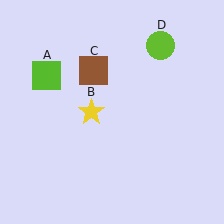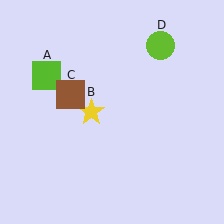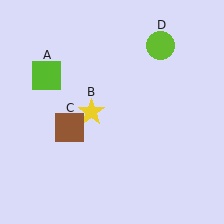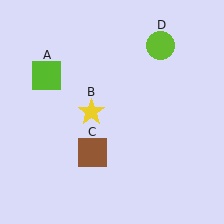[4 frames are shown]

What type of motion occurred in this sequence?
The brown square (object C) rotated counterclockwise around the center of the scene.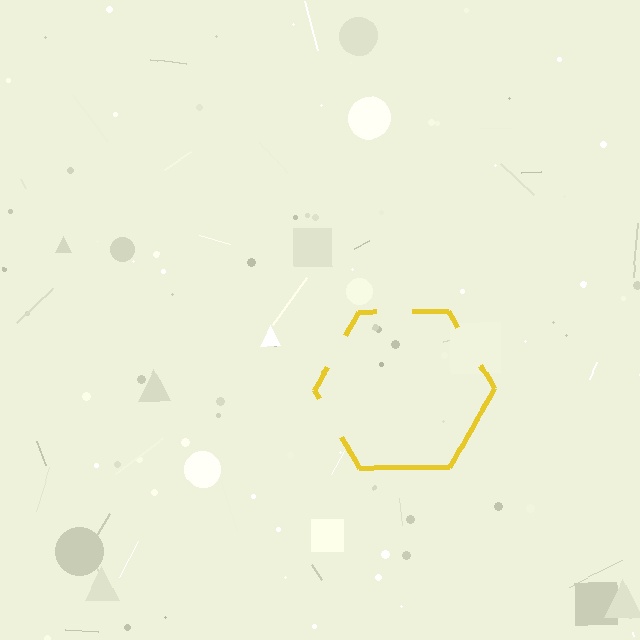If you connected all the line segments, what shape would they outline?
They would outline a hexagon.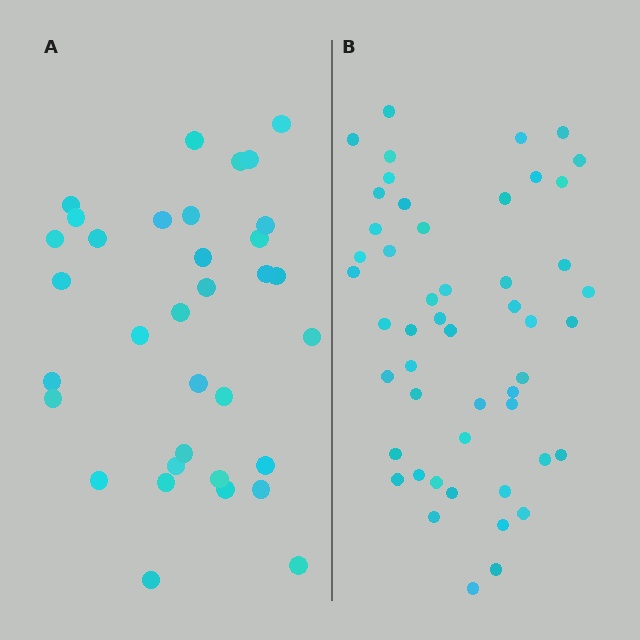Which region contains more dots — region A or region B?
Region B (the right region) has more dots.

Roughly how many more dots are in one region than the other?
Region B has approximately 15 more dots than region A.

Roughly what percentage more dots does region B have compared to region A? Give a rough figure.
About 45% more.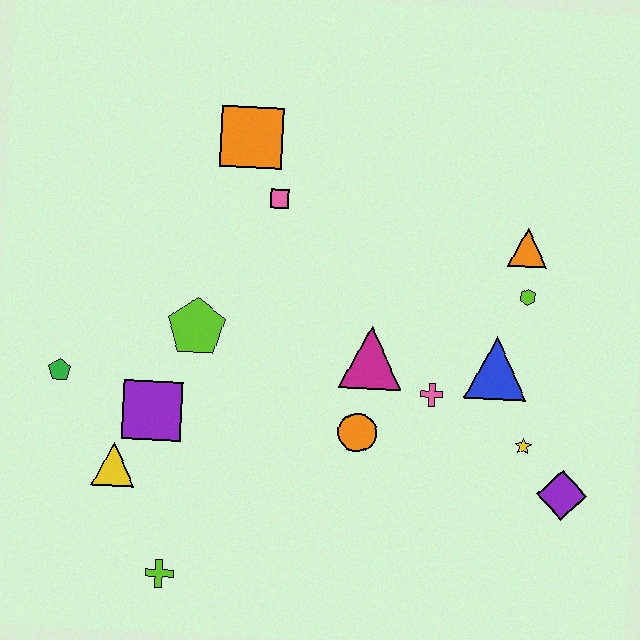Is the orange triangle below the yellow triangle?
No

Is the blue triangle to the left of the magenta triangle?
No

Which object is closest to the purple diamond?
The yellow star is closest to the purple diamond.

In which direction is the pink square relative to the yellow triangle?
The pink square is above the yellow triangle.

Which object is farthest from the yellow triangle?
The orange triangle is farthest from the yellow triangle.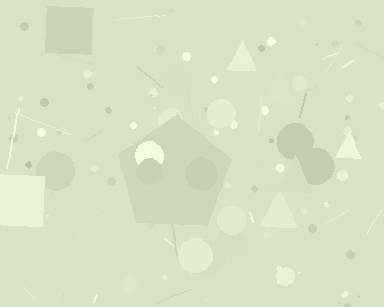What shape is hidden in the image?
A pentagon is hidden in the image.